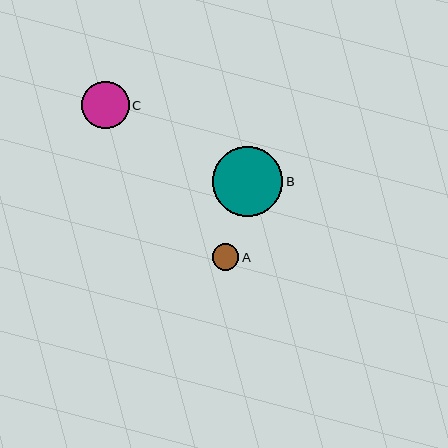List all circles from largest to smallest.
From largest to smallest: B, C, A.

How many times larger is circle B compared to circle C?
Circle B is approximately 1.5 times the size of circle C.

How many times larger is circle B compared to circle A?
Circle B is approximately 2.6 times the size of circle A.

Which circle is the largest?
Circle B is the largest with a size of approximately 70 pixels.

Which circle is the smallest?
Circle A is the smallest with a size of approximately 27 pixels.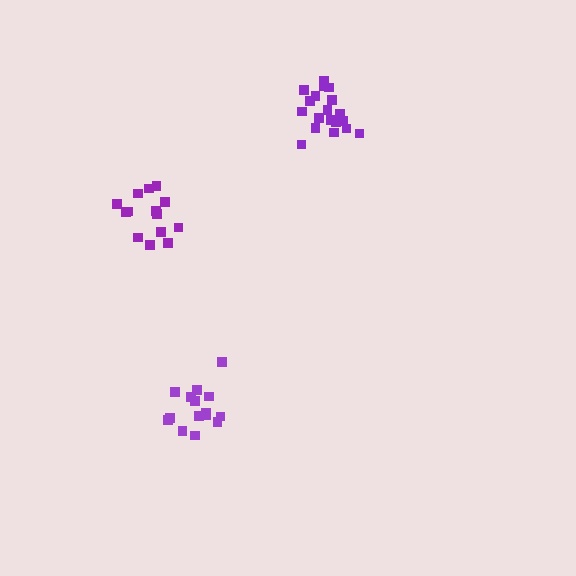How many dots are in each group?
Group 1: 14 dots, Group 2: 19 dots, Group 3: 16 dots (49 total).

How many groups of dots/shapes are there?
There are 3 groups.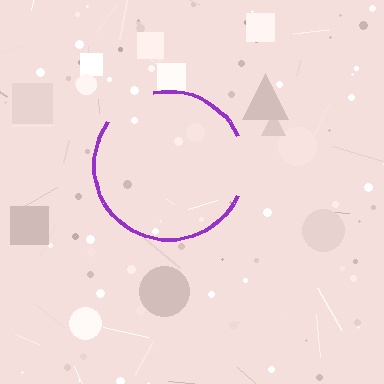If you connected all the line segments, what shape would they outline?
They would outline a circle.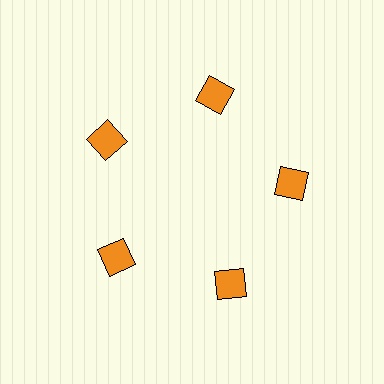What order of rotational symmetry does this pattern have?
This pattern has 5-fold rotational symmetry.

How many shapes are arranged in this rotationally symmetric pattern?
There are 5 shapes, arranged in 5 groups of 1.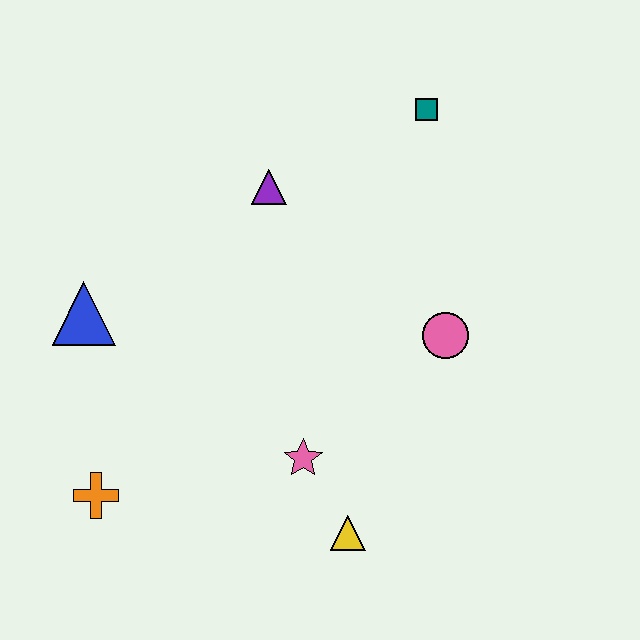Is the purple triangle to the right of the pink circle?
No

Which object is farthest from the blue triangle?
The teal square is farthest from the blue triangle.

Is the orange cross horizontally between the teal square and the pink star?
No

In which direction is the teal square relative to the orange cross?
The teal square is above the orange cross.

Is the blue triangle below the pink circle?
No